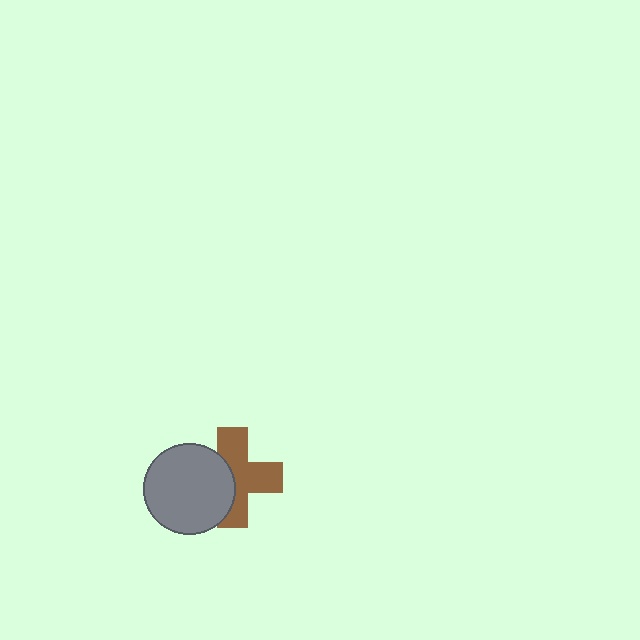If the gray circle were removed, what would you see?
You would see the complete brown cross.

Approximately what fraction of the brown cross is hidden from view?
Roughly 40% of the brown cross is hidden behind the gray circle.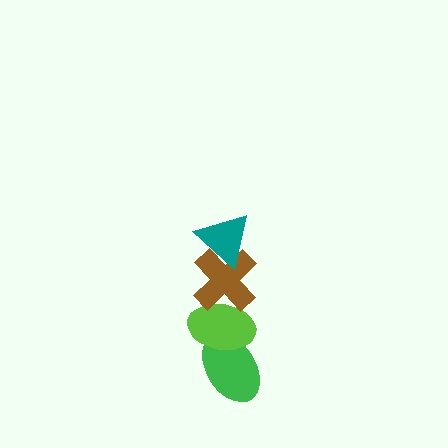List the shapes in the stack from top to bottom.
From top to bottom: the teal triangle, the brown cross, the lime ellipse, the green ellipse.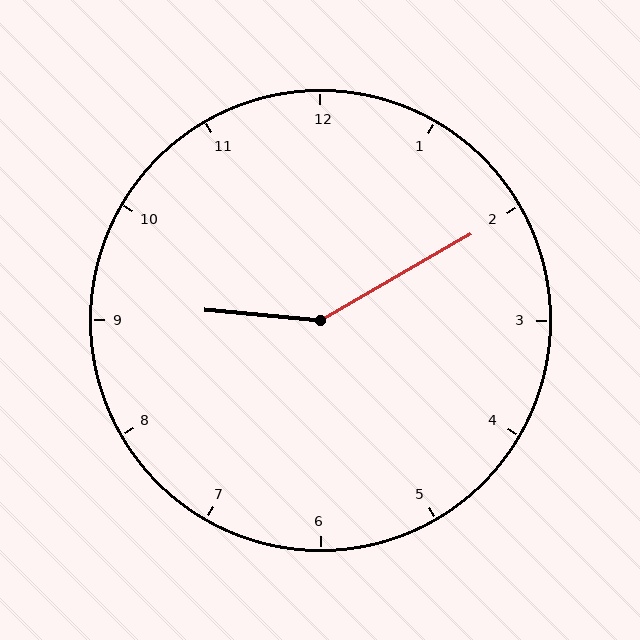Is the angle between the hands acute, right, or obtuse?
It is obtuse.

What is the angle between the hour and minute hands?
Approximately 145 degrees.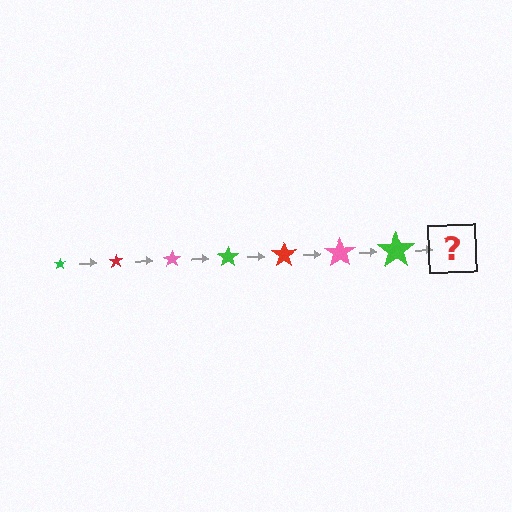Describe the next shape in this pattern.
It should be a red star, larger than the previous one.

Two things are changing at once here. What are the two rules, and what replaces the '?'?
The two rules are that the star grows larger each step and the color cycles through green, red, and pink. The '?' should be a red star, larger than the previous one.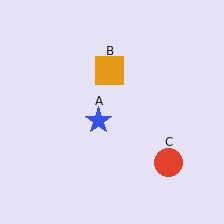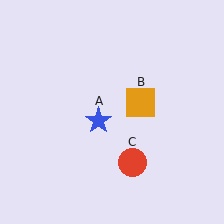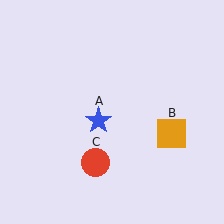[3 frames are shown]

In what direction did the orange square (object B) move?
The orange square (object B) moved down and to the right.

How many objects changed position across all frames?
2 objects changed position: orange square (object B), red circle (object C).